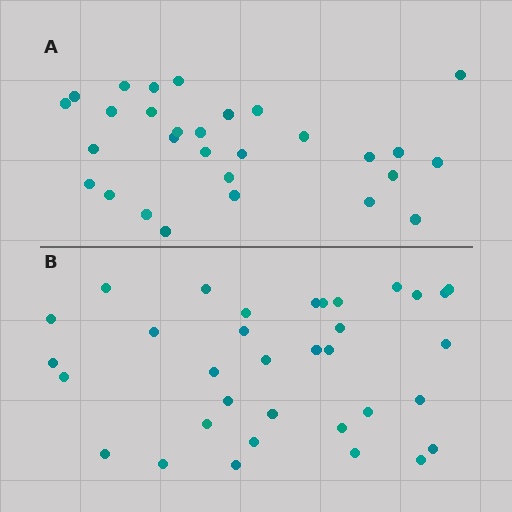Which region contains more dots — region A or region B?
Region B (the bottom region) has more dots.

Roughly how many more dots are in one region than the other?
Region B has about 5 more dots than region A.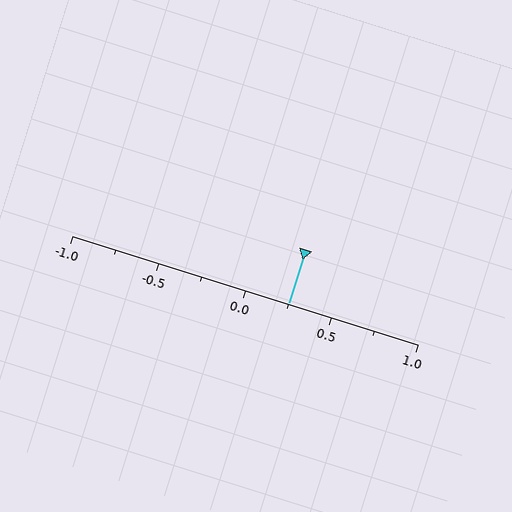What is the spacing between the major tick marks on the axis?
The major ticks are spaced 0.5 apart.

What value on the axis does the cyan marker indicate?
The marker indicates approximately 0.25.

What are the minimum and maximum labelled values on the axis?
The axis runs from -1.0 to 1.0.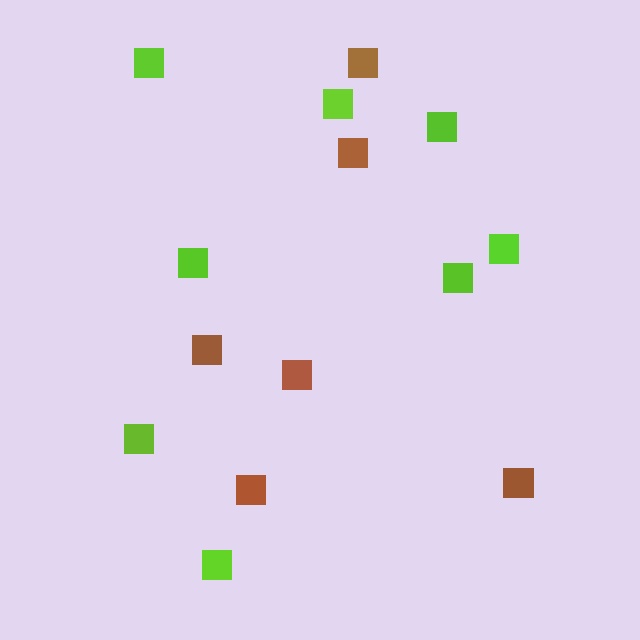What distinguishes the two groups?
There are 2 groups: one group of lime squares (8) and one group of brown squares (6).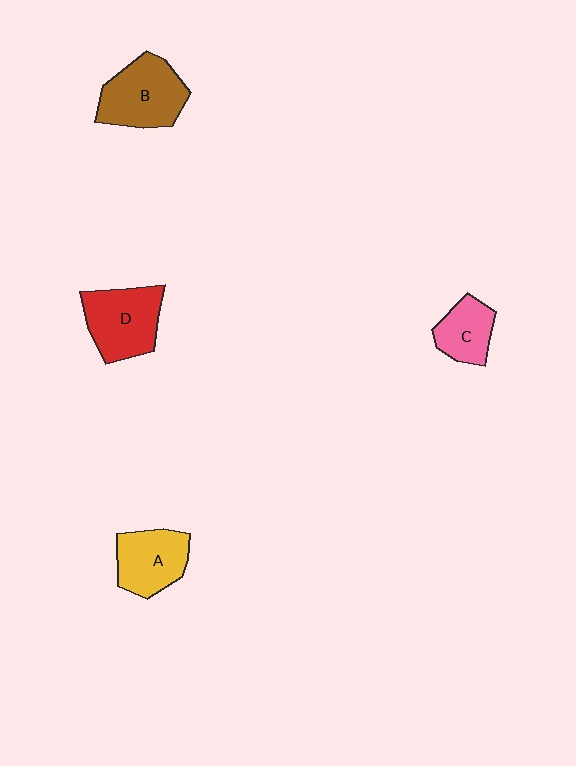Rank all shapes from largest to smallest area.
From largest to smallest: B (brown), D (red), A (yellow), C (pink).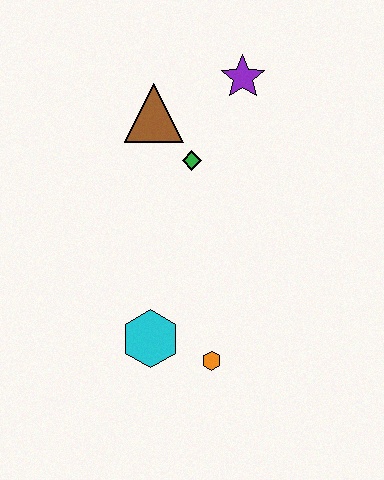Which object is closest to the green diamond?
The brown triangle is closest to the green diamond.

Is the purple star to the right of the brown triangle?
Yes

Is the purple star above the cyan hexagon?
Yes